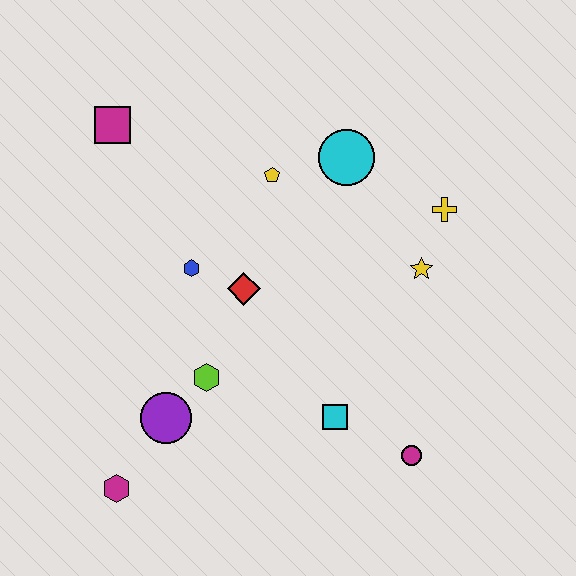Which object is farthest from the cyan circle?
The magenta hexagon is farthest from the cyan circle.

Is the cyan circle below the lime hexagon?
No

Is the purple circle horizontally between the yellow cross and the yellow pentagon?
No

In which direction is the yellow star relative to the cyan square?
The yellow star is above the cyan square.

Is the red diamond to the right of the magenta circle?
No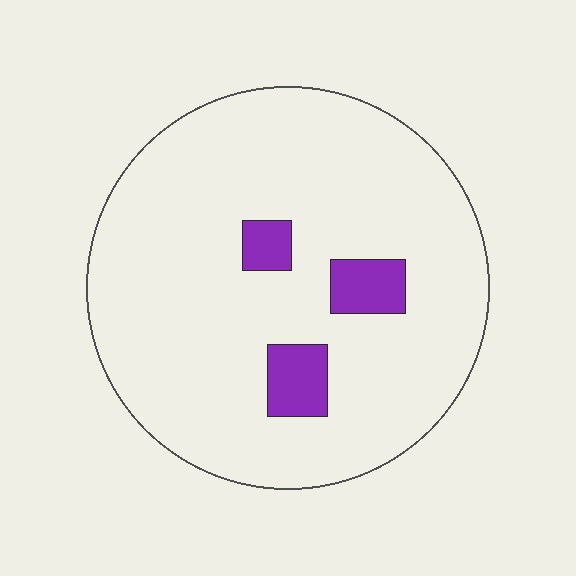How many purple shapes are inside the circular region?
3.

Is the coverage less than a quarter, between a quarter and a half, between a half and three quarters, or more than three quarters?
Less than a quarter.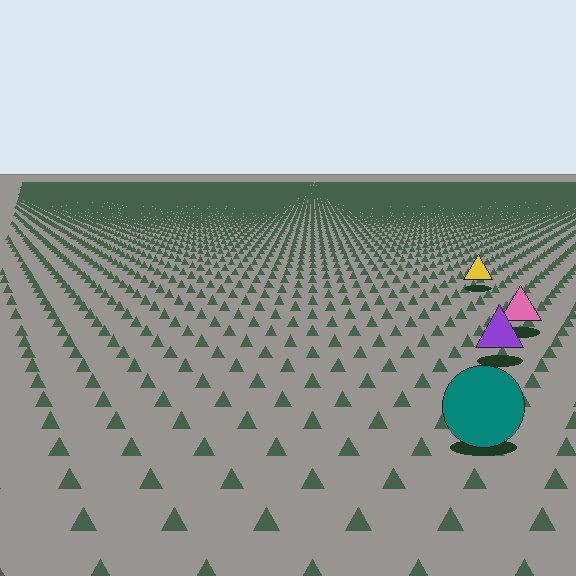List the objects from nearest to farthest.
From nearest to farthest: the teal circle, the purple triangle, the pink triangle, the yellow triangle.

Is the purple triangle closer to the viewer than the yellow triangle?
Yes. The purple triangle is closer — you can tell from the texture gradient: the ground texture is coarser near it.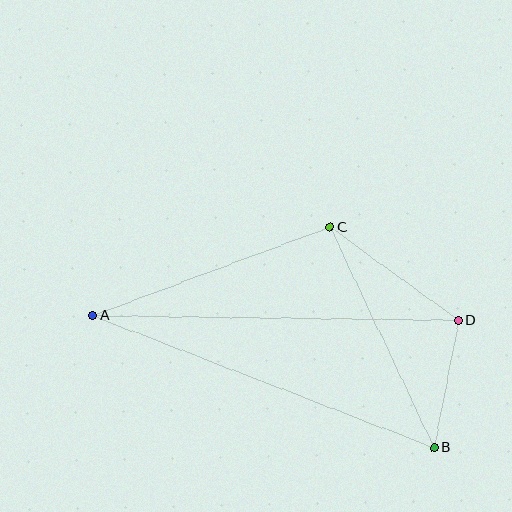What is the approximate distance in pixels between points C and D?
The distance between C and D is approximately 159 pixels.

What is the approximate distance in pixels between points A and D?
The distance between A and D is approximately 366 pixels.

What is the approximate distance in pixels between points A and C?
The distance between A and C is approximately 253 pixels.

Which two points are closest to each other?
Points B and D are closest to each other.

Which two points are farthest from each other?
Points A and B are farthest from each other.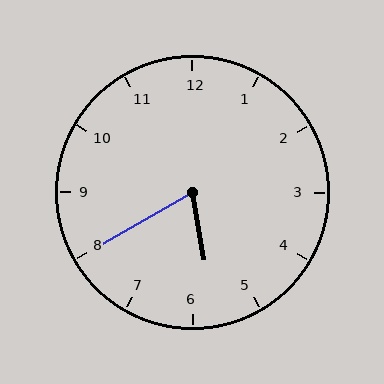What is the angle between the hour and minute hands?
Approximately 70 degrees.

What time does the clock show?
5:40.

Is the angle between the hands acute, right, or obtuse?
It is acute.